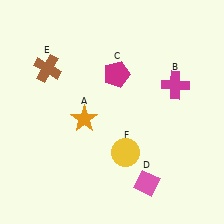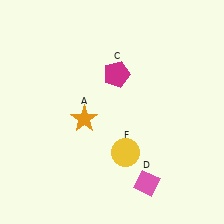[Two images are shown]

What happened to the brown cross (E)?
The brown cross (E) was removed in Image 2. It was in the top-left area of Image 1.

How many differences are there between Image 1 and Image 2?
There are 2 differences between the two images.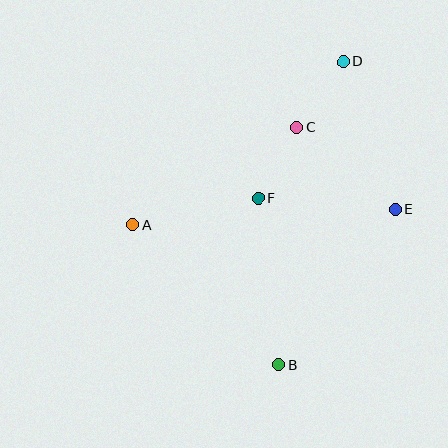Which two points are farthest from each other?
Points B and D are farthest from each other.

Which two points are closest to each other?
Points C and D are closest to each other.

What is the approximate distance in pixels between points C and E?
The distance between C and E is approximately 128 pixels.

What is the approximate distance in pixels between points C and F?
The distance between C and F is approximately 81 pixels.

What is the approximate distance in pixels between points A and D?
The distance between A and D is approximately 266 pixels.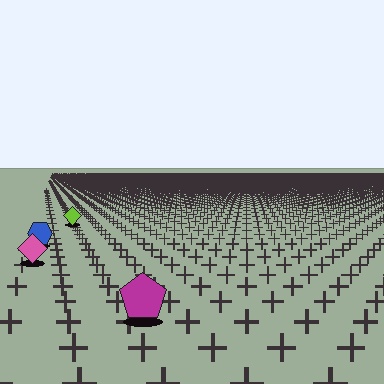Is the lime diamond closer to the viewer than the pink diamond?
No. The pink diamond is closer — you can tell from the texture gradient: the ground texture is coarser near it.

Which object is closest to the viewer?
The magenta pentagon is closest. The texture marks near it are larger and more spread out.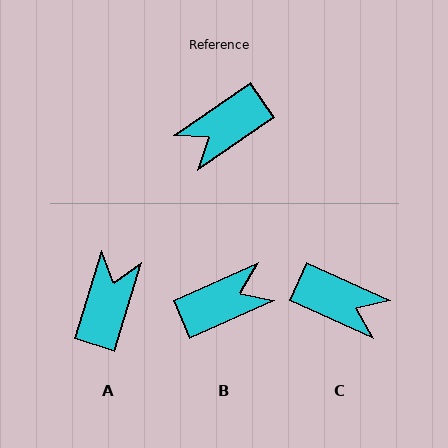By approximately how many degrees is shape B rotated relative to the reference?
Approximately 169 degrees counter-clockwise.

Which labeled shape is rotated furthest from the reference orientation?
B, about 169 degrees away.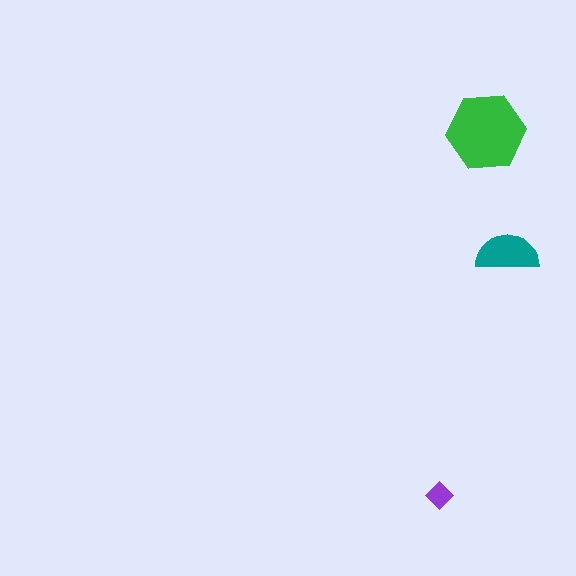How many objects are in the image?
There are 3 objects in the image.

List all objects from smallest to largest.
The purple diamond, the teal semicircle, the green hexagon.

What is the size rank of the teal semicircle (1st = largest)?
2nd.